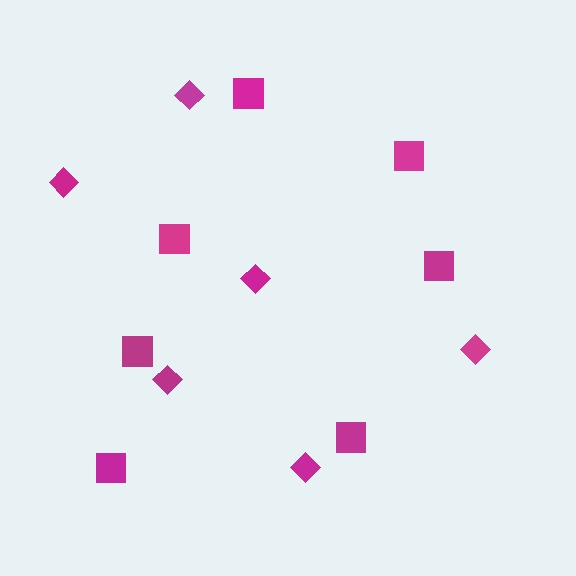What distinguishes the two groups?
There are 2 groups: one group of diamonds (6) and one group of squares (7).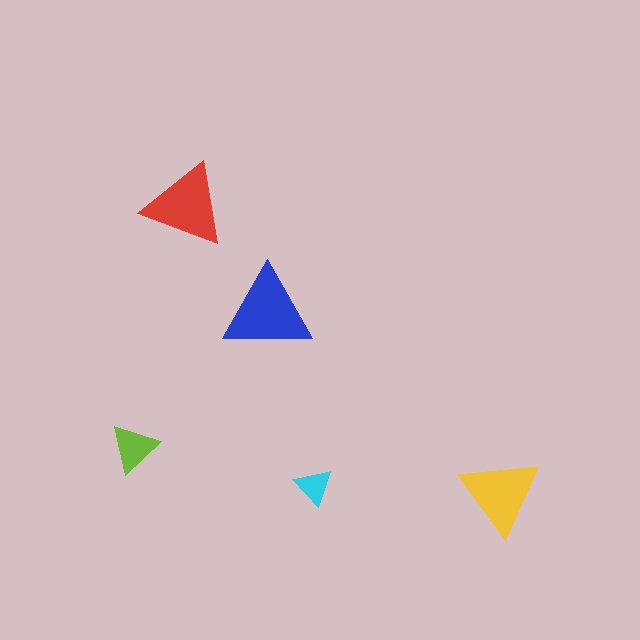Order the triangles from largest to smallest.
the blue one, the red one, the yellow one, the lime one, the cyan one.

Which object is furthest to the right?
The yellow triangle is rightmost.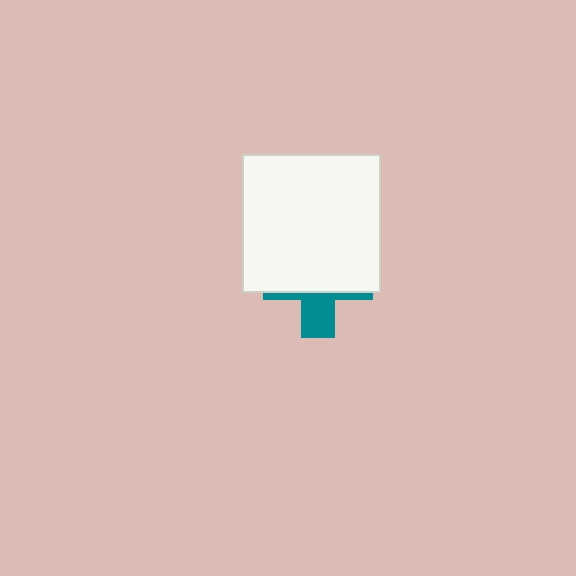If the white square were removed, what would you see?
You would see the complete teal cross.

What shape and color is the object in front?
The object in front is a white square.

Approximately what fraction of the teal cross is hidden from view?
Roughly 68% of the teal cross is hidden behind the white square.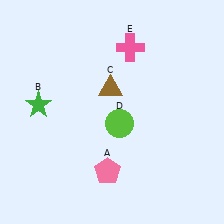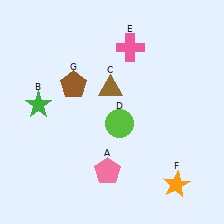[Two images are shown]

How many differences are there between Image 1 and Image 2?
There are 2 differences between the two images.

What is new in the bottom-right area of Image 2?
An orange star (F) was added in the bottom-right area of Image 2.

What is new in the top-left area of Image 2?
A brown pentagon (G) was added in the top-left area of Image 2.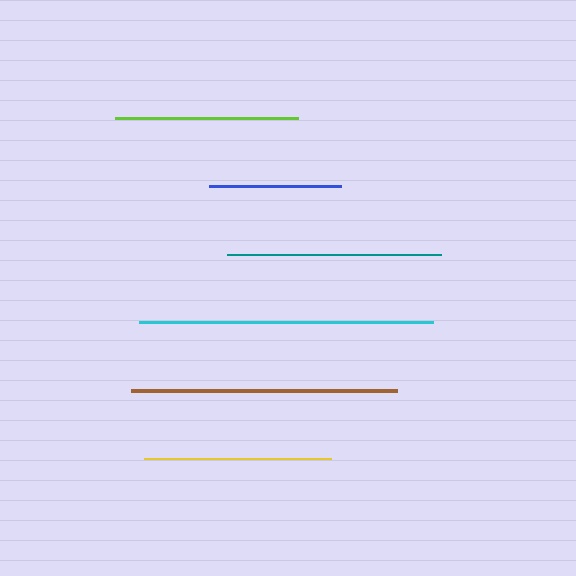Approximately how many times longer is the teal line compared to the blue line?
The teal line is approximately 1.6 times the length of the blue line.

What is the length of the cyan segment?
The cyan segment is approximately 295 pixels long.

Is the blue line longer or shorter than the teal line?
The teal line is longer than the blue line.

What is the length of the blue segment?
The blue segment is approximately 132 pixels long.